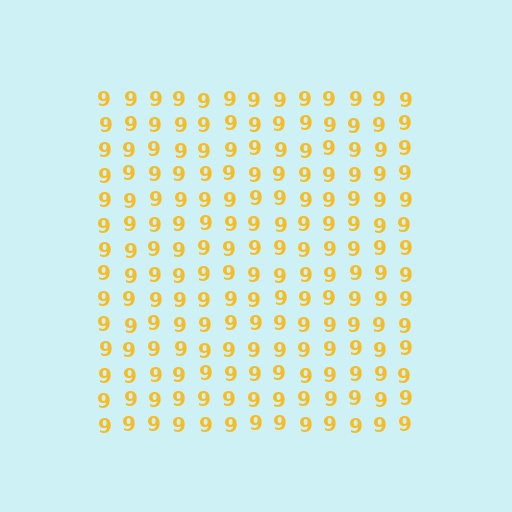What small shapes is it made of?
It is made of small digit 9's.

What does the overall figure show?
The overall figure shows a square.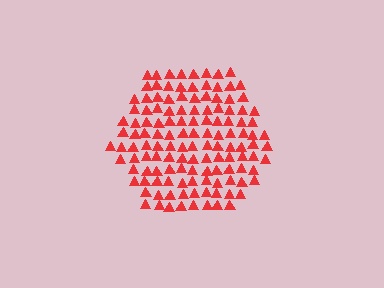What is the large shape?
The large shape is a hexagon.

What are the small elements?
The small elements are triangles.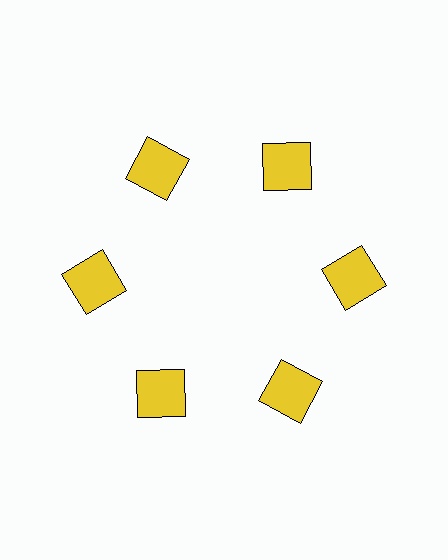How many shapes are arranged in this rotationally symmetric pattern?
There are 6 shapes, arranged in 6 groups of 1.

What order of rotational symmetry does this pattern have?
This pattern has 6-fold rotational symmetry.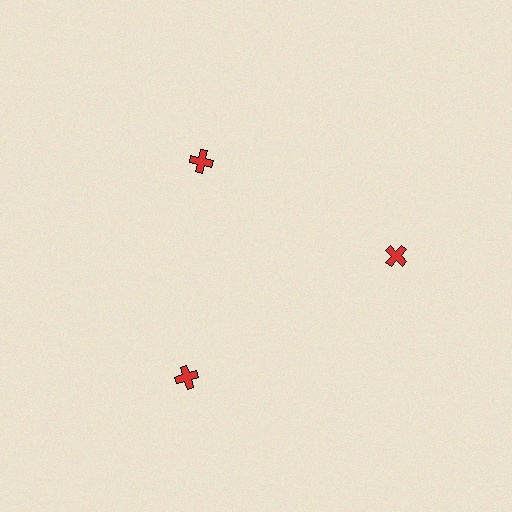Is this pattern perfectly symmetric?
No. The 3 red crosses are arranged in a ring, but one element near the 11 o'clock position is pulled inward toward the center, breaking the 3-fold rotational symmetry.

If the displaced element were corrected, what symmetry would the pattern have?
It would have 3-fold rotational symmetry — the pattern would map onto itself every 120 degrees.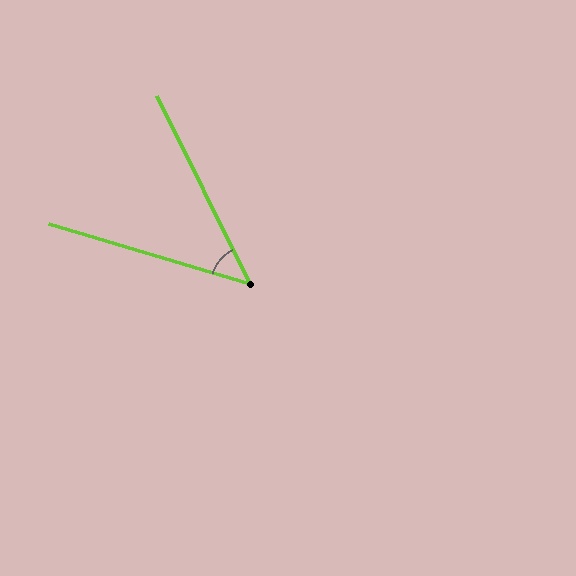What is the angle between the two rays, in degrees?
Approximately 47 degrees.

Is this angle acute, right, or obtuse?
It is acute.